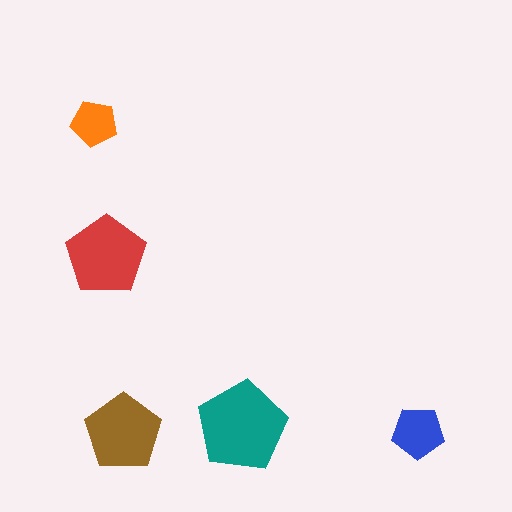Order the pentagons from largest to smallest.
the teal one, the red one, the brown one, the blue one, the orange one.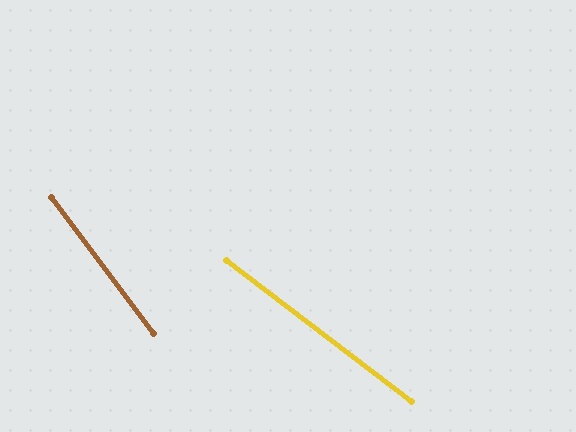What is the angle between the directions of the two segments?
Approximately 16 degrees.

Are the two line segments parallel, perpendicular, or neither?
Neither parallel nor perpendicular — they differ by about 16°.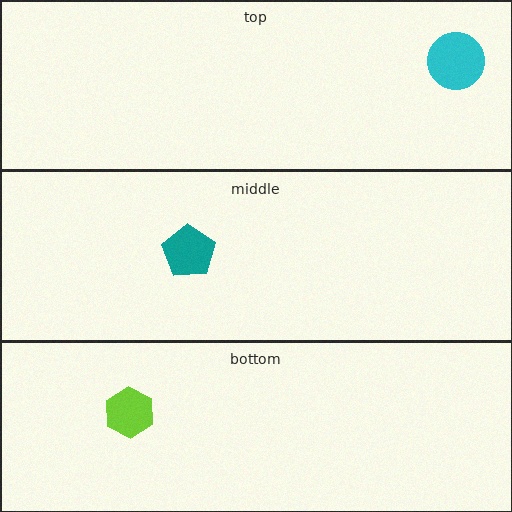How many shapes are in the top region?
1.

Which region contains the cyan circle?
The top region.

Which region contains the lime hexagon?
The bottom region.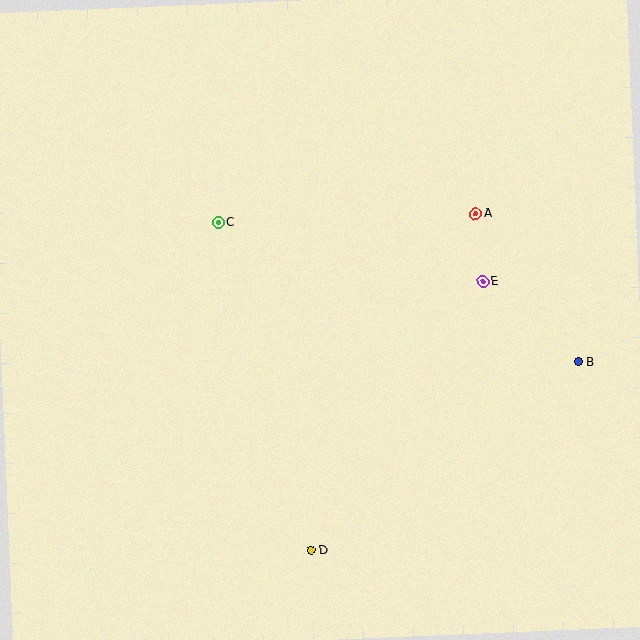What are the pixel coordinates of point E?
Point E is at (483, 282).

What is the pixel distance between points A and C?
The distance between A and C is 257 pixels.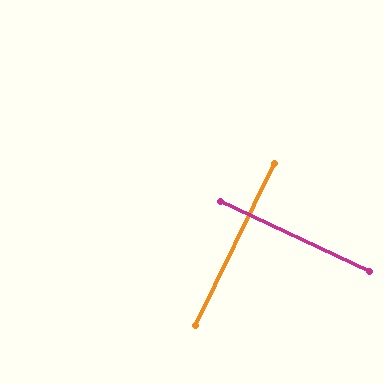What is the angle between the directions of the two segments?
Approximately 90 degrees.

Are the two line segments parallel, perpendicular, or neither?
Perpendicular — they meet at approximately 90°.